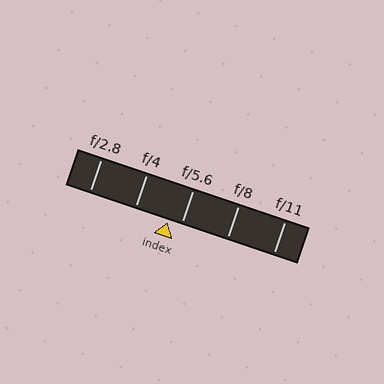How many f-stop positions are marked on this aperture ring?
There are 5 f-stop positions marked.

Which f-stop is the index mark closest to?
The index mark is closest to f/5.6.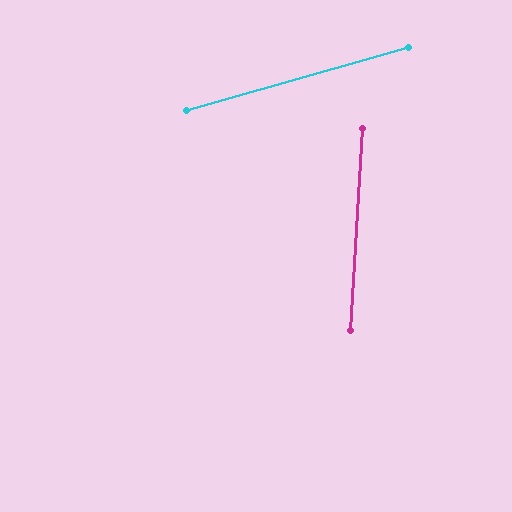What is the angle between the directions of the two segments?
Approximately 71 degrees.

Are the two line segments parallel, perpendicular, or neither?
Neither parallel nor perpendicular — they differ by about 71°.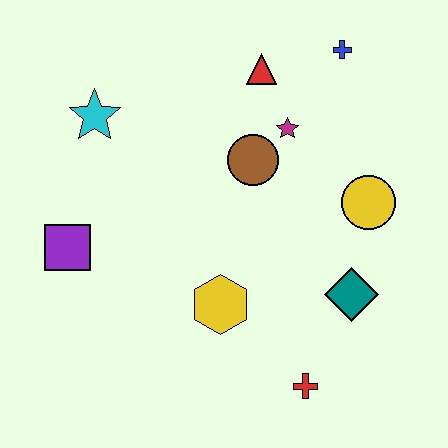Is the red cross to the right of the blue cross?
No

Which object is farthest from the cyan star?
The red cross is farthest from the cyan star.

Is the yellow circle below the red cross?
No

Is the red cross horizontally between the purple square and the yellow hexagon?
No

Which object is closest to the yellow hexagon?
The red cross is closest to the yellow hexagon.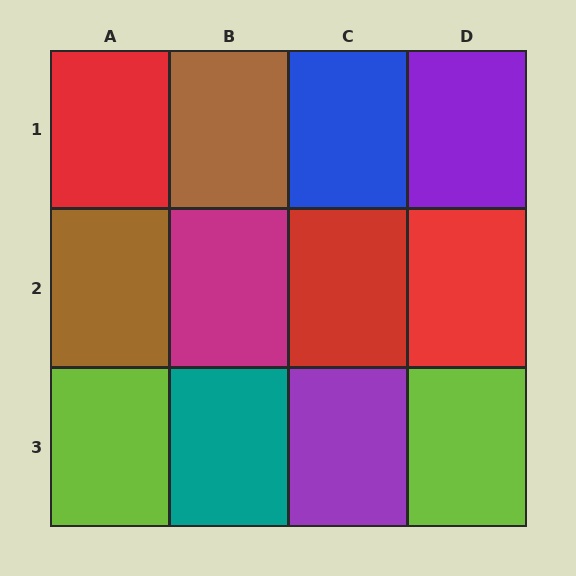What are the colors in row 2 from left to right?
Brown, magenta, red, red.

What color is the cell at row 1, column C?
Blue.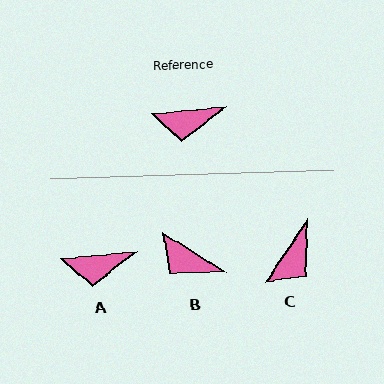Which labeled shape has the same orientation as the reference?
A.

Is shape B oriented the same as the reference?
No, it is off by about 38 degrees.